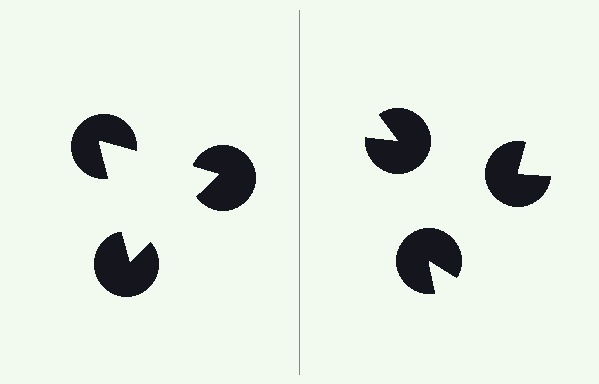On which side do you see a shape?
An illusory triangle appears on the left side. On the right side the wedge cuts are rotated, so no coherent shape forms.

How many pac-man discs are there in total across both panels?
6 — 3 on each side.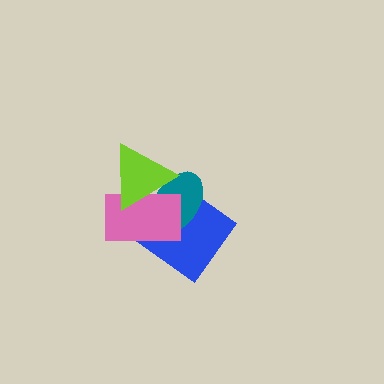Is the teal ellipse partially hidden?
Yes, it is partially covered by another shape.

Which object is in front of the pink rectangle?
The lime triangle is in front of the pink rectangle.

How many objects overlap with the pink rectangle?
3 objects overlap with the pink rectangle.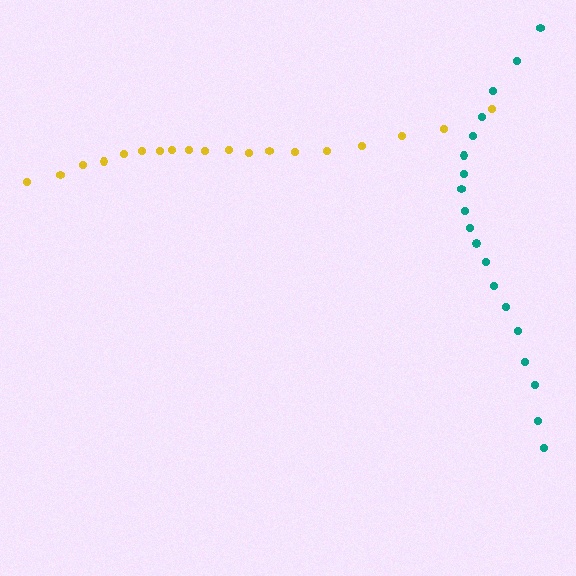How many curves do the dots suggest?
There are 2 distinct paths.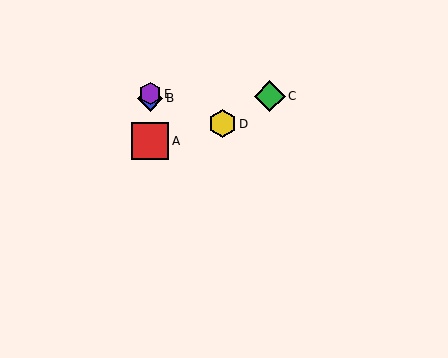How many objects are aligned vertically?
3 objects (A, B, E) are aligned vertically.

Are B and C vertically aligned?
No, B is at x≈150 and C is at x≈270.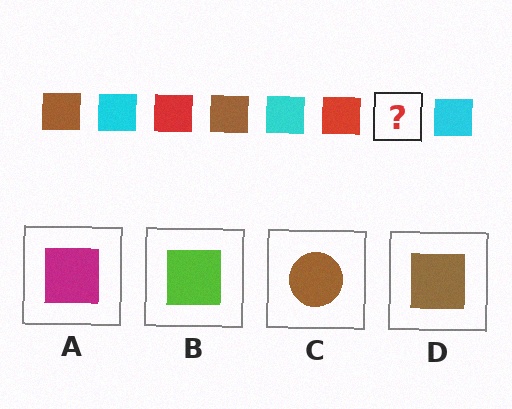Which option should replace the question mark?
Option D.